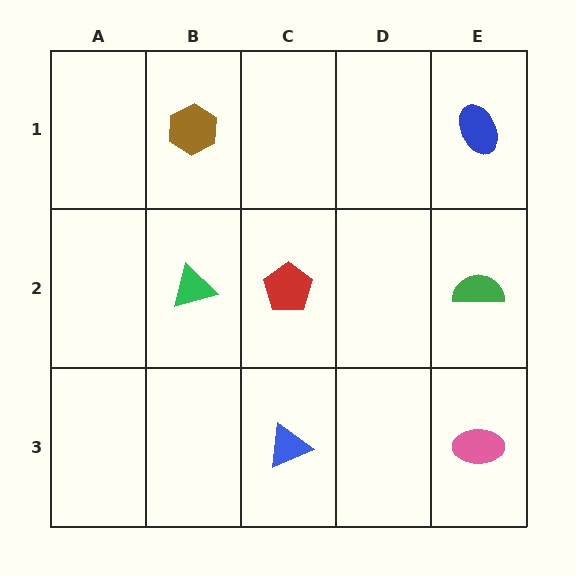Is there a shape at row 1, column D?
No, that cell is empty.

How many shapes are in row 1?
2 shapes.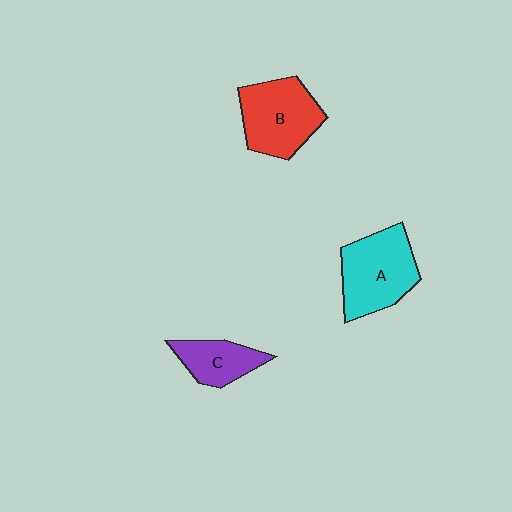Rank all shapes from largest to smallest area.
From largest to smallest: A (cyan), B (red), C (purple).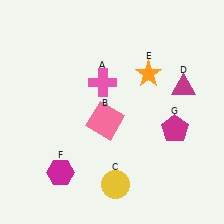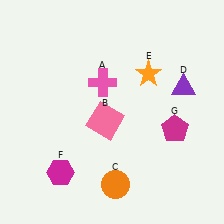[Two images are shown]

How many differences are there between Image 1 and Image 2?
There are 2 differences between the two images.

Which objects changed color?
C changed from yellow to orange. D changed from magenta to purple.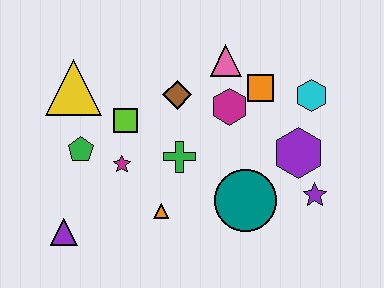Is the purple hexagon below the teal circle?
No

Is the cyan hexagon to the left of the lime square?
No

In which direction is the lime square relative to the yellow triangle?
The lime square is to the right of the yellow triangle.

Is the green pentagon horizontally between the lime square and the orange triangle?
No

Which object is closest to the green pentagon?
The magenta star is closest to the green pentagon.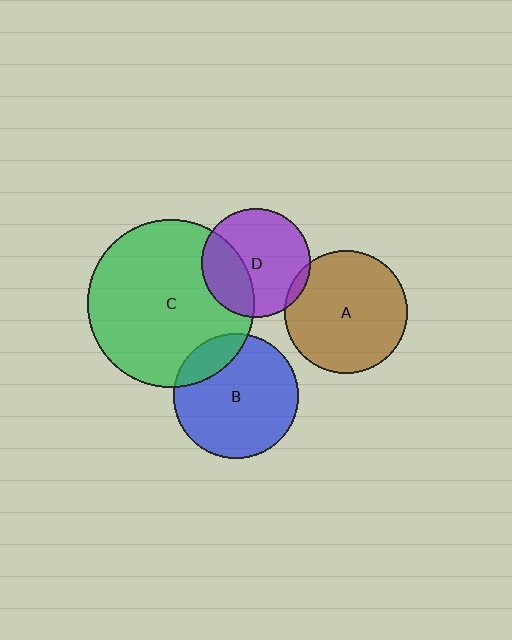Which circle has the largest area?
Circle C (green).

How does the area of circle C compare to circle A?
Approximately 1.9 times.